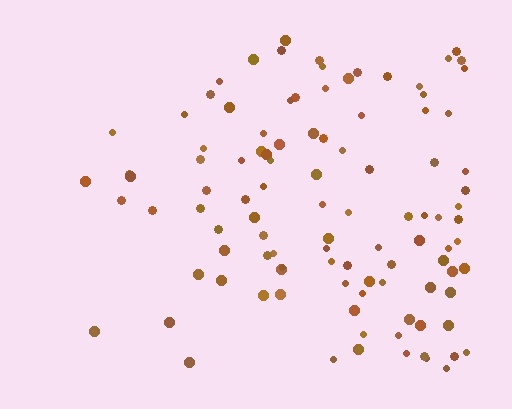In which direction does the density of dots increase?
From left to right, with the right side densest.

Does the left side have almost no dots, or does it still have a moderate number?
Still a moderate number, just noticeably fewer than the right.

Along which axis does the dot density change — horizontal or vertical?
Horizontal.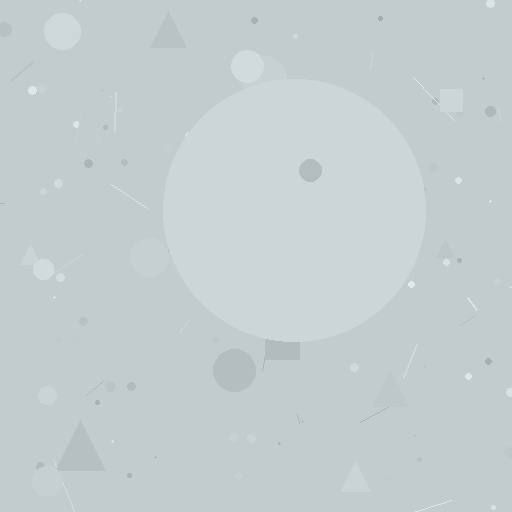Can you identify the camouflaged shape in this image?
The camouflaged shape is a circle.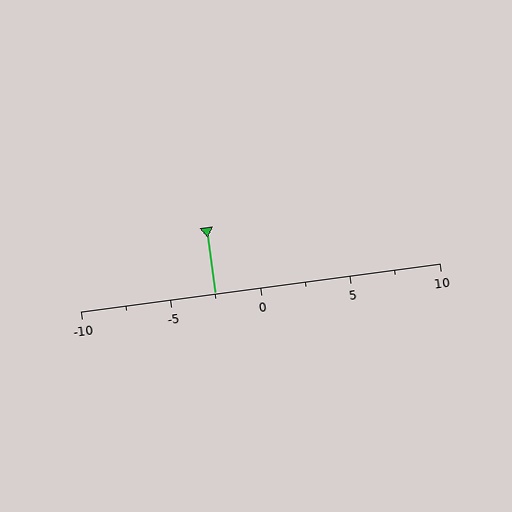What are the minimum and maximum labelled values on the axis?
The axis runs from -10 to 10.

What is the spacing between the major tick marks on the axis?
The major ticks are spaced 5 apart.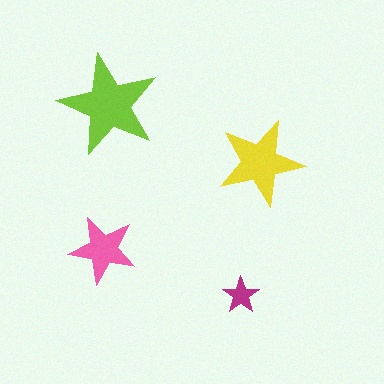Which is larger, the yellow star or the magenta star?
The yellow one.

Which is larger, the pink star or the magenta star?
The pink one.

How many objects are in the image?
There are 4 objects in the image.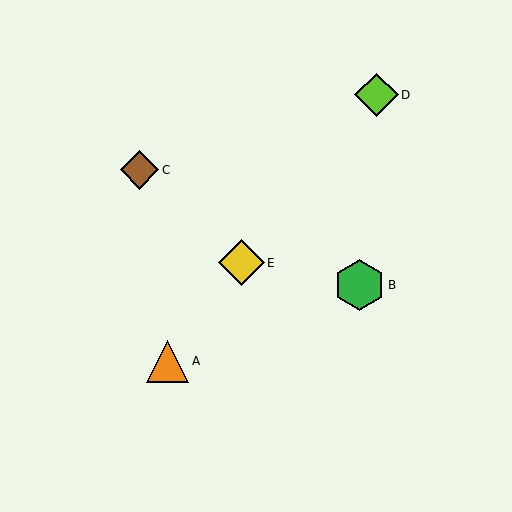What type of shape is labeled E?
Shape E is a yellow diamond.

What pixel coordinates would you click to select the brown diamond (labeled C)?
Click at (139, 170) to select the brown diamond C.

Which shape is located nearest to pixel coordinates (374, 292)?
The green hexagon (labeled B) at (360, 285) is nearest to that location.